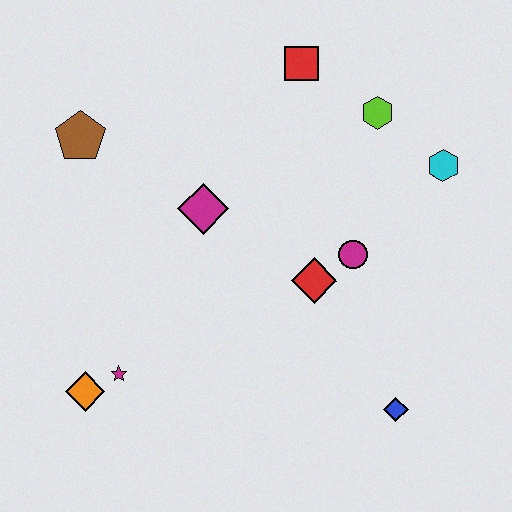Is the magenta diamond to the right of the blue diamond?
No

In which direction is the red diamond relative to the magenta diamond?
The red diamond is to the right of the magenta diamond.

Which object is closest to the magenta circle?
The red diamond is closest to the magenta circle.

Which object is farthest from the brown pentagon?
The blue diamond is farthest from the brown pentagon.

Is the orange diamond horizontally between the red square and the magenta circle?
No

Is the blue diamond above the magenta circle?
No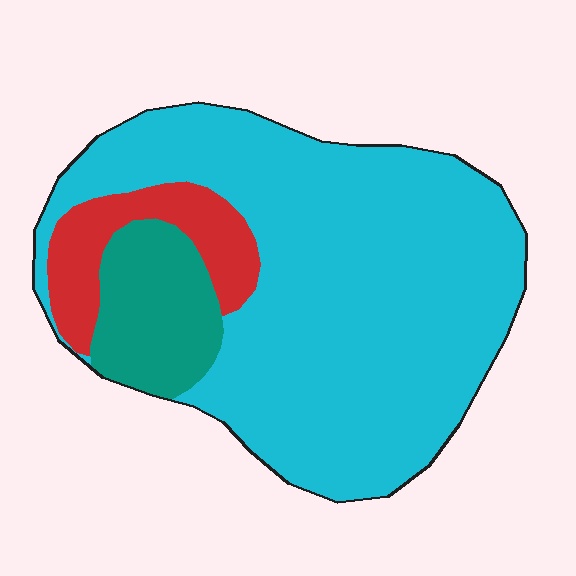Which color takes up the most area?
Cyan, at roughly 75%.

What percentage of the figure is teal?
Teal covers 13% of the figure.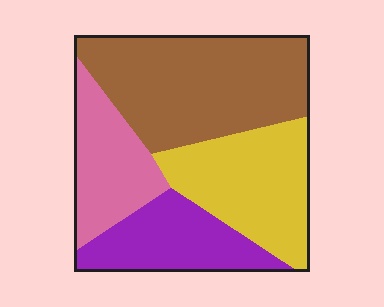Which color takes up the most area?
Brown, at roughly 40%.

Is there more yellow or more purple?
Yellow.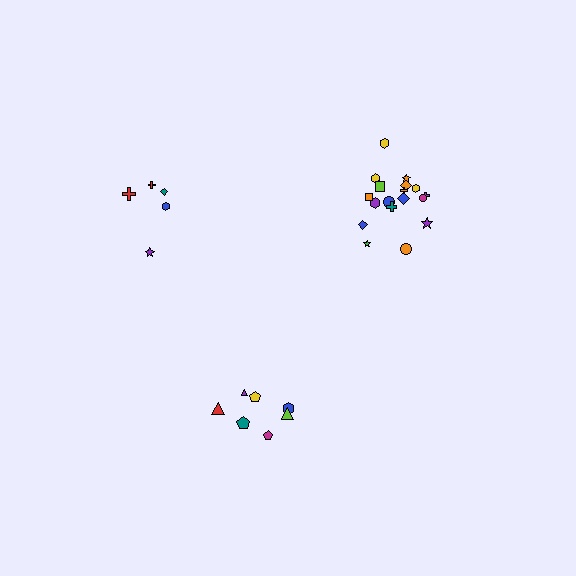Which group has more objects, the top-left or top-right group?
The top-right group.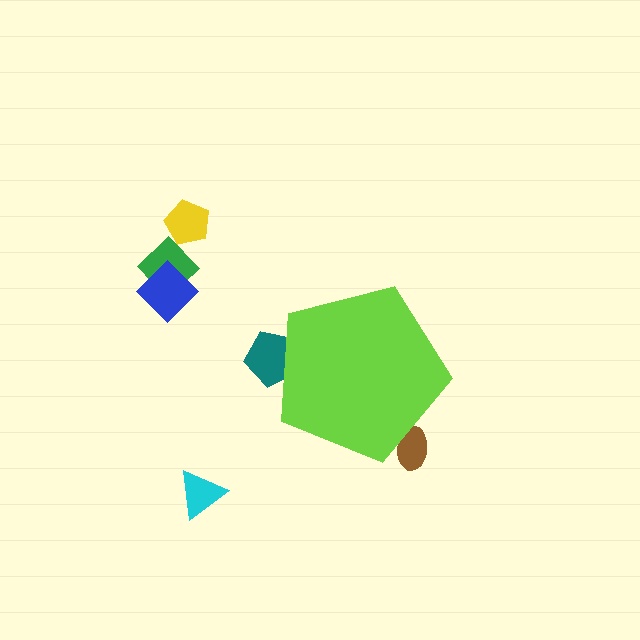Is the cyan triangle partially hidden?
No, the cyan triangle is fully visible.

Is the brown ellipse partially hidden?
Yes, the brown ellipse is partially hidden behind the lime pentagon.